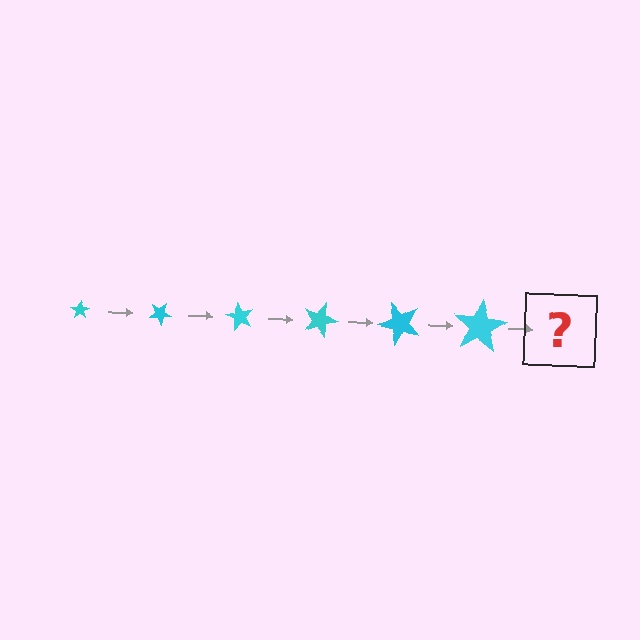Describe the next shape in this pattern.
It should be a star, larger than the previous one and rotated 180 degrees from the start.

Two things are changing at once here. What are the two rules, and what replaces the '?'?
The two rules are that the star grows larger each step and it rotates 30 degrees each step. The '?' should be a star, larger than the previous one and rotated 180 degrees from the start.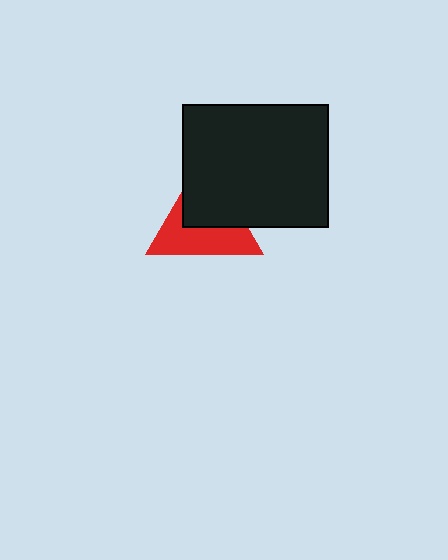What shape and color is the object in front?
The object in front is a black rectangle.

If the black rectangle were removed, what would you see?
You would see the complete red triangle.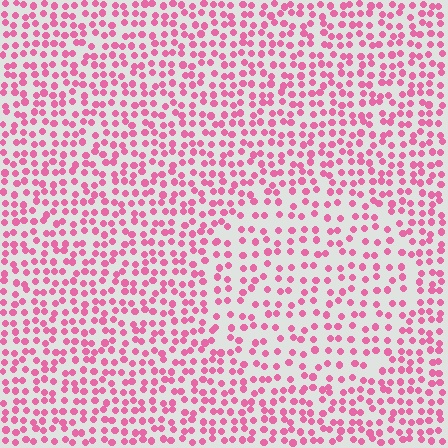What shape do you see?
I see a circle.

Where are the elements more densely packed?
The elements are more densely packed outside the circle boundary.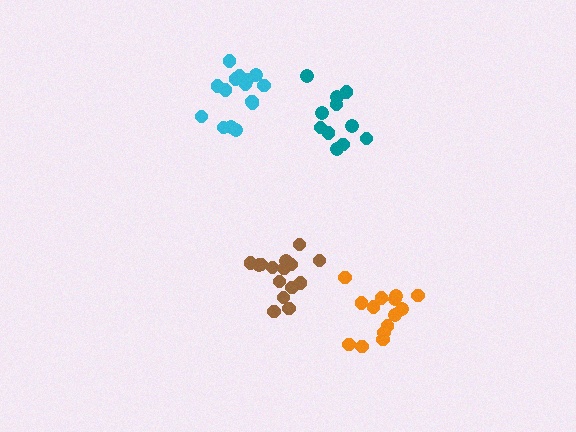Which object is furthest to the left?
The cyan cluster is leftmost.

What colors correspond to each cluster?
The clusters are colored: teal, cyan, orange, brown.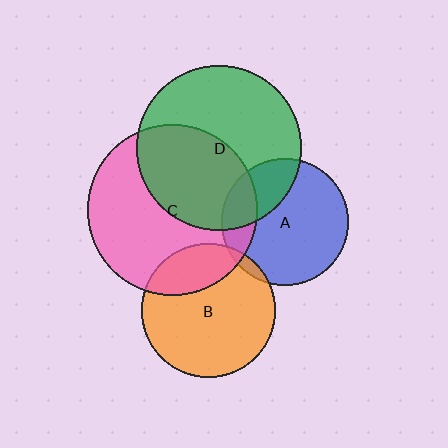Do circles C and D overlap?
Yes.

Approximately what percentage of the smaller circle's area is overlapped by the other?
Approximately 45%.